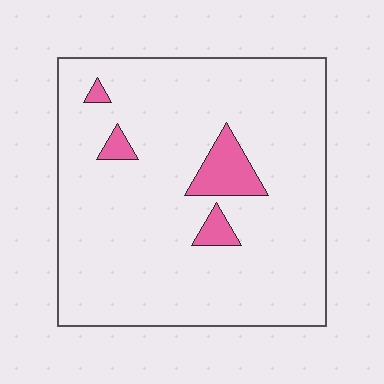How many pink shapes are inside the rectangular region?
4.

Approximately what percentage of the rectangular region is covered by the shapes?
Approximately 10%.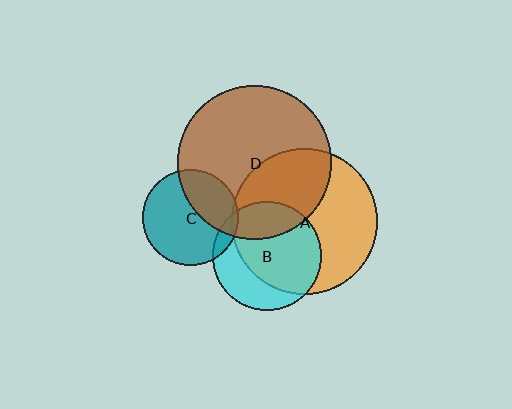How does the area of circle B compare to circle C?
Approximately 1.3 times.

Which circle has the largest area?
Circle D (brown).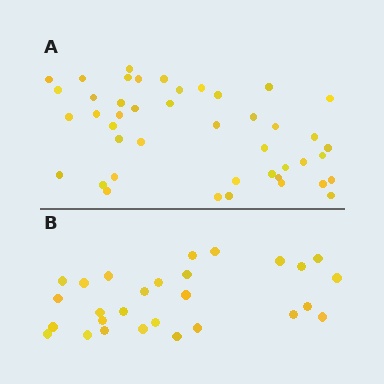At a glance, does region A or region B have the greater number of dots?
Region A (the top region) has more dots.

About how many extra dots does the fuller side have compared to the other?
Region A has approximately 15 more dots than region B.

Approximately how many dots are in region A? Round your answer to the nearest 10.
About 40 dots. (The exact count is 44, which rounds to 40.)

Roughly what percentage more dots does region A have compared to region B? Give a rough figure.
About 55% more.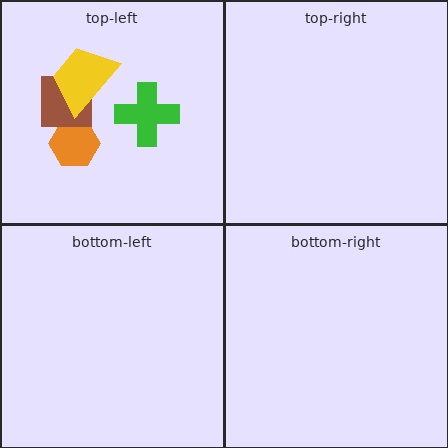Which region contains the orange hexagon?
The top-left region.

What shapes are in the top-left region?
The orange hexagon, the brown square, the green cross, the yellow trapezoid.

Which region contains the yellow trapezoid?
The top-left region.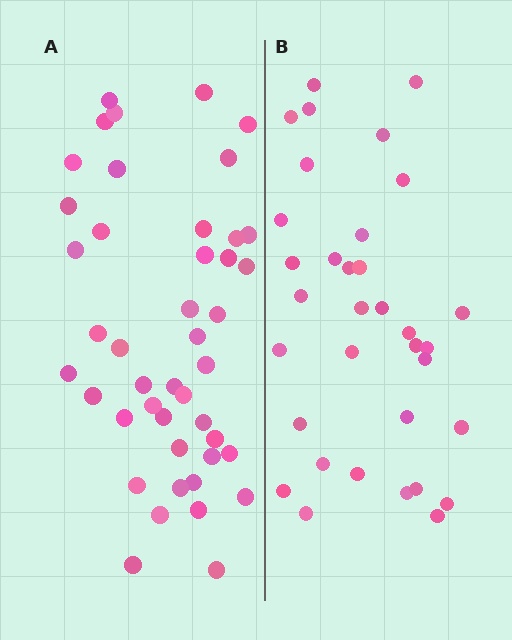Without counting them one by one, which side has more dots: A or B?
Region A (the left region) has more dots.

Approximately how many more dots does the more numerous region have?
Region A has roughly 10 or so more dots than region B.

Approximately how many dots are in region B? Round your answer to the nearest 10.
About 30 dots. (The exact count is 34, which rounds to 30.)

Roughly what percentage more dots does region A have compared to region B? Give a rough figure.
About 30% more.